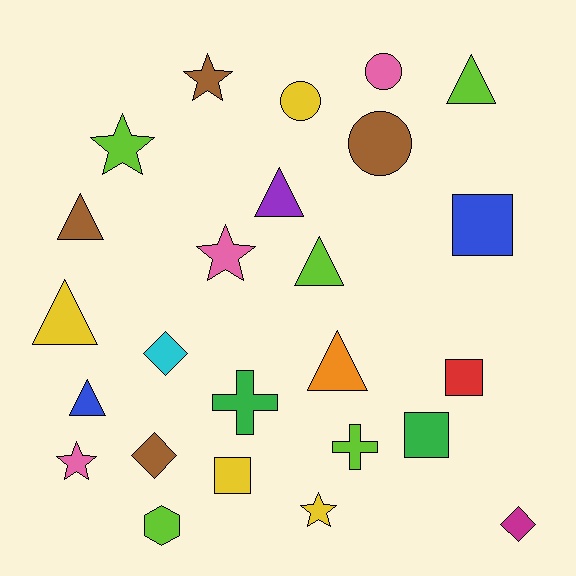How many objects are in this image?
There are 25 objects.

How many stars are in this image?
There are 5 stars.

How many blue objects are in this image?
There are 2 blue objects.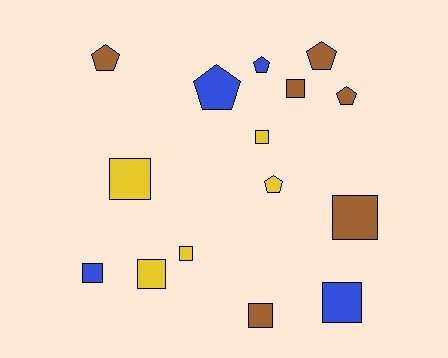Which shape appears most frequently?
Square, with 9 objects.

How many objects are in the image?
There are 15 objects.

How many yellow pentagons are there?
There is 1 yellow pentagon.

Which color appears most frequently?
Brown, with 6 objects.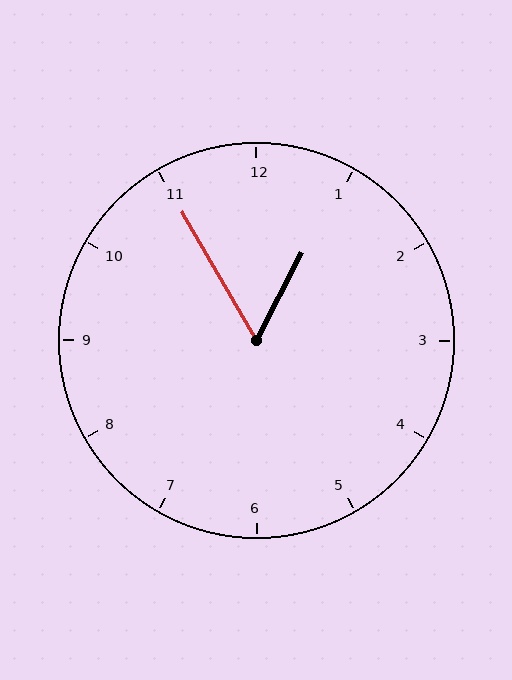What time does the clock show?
12:55.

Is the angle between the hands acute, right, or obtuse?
It is acute.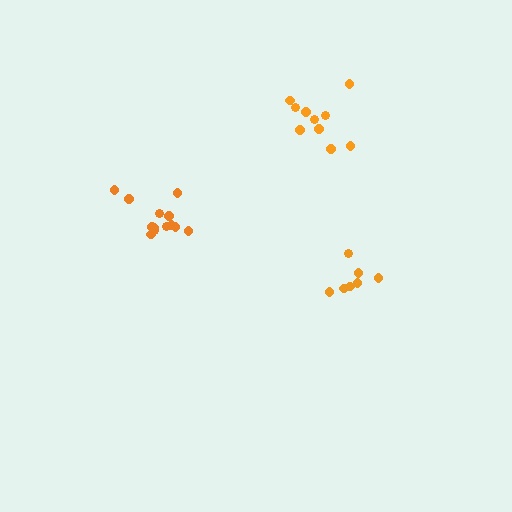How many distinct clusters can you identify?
There are 3 distinct clusters.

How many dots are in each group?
Group 1: 7 dots, Group 2: 13 dots, Group 3: 10 dots (30 total).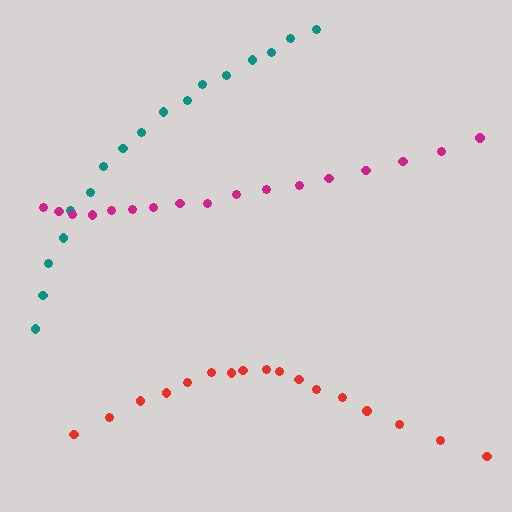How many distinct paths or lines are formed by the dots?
There are 3 distinct paths.